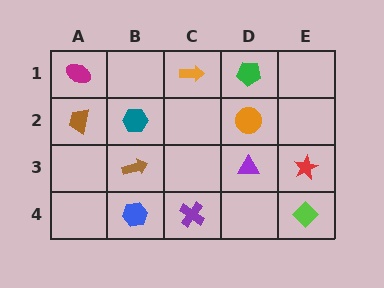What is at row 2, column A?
A brown trapezoid.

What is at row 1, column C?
An orange arrow.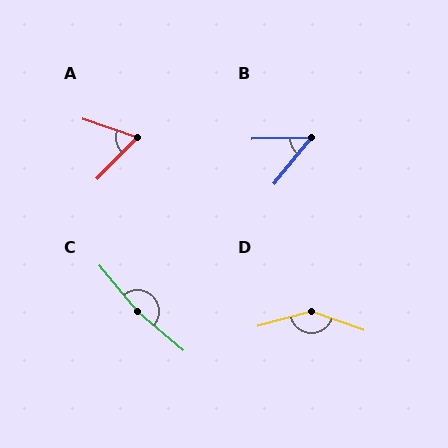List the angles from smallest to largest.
B (49°), A (65°), D (146°), C (170°).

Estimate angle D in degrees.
Approximately 146 degrees.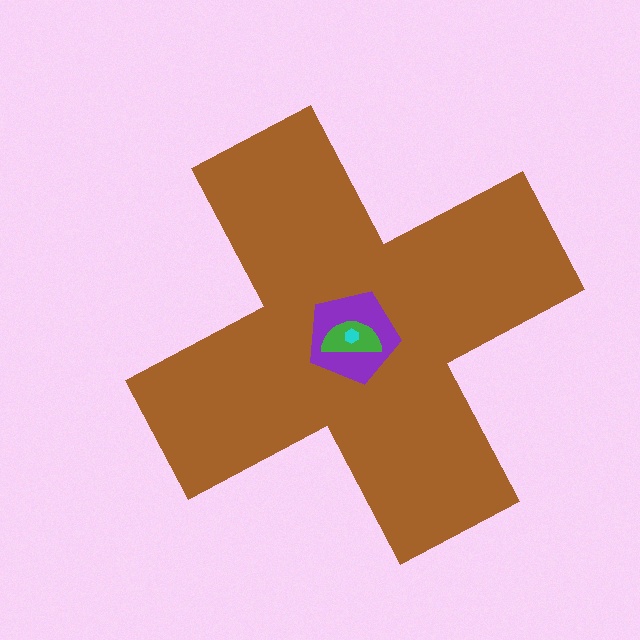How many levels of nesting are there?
4.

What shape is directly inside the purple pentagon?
The green semicircle.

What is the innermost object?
The cyan hexagon.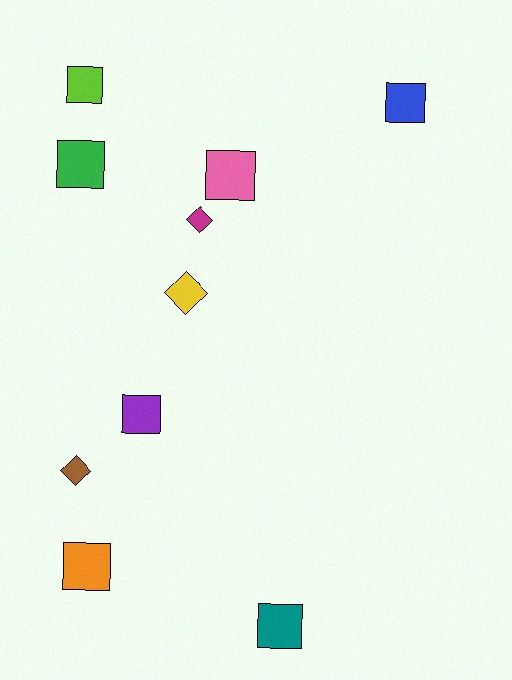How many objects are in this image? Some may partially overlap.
There are 10 objects.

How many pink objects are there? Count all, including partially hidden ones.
There is 1 pink object.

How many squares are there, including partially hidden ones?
There are 7 squares.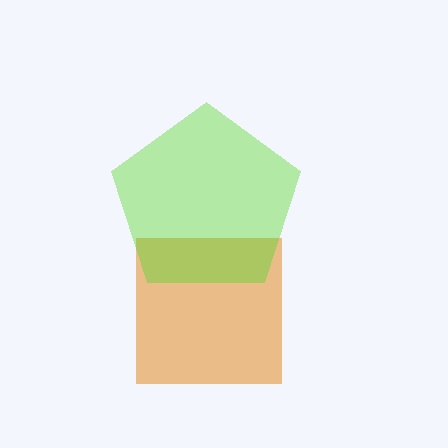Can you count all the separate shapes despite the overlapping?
Yes, there are 2 separate shapes.